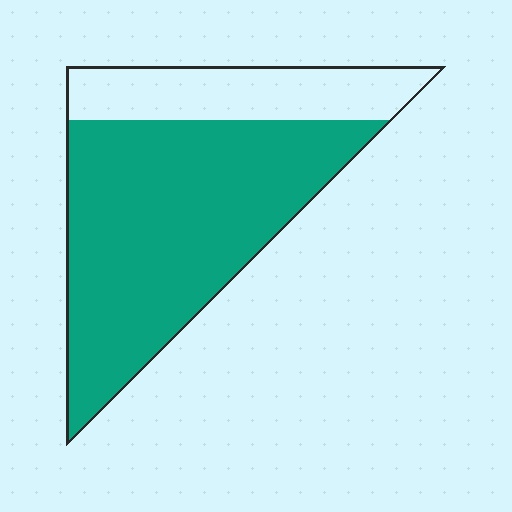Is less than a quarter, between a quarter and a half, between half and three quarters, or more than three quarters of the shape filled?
Between half and three quarters.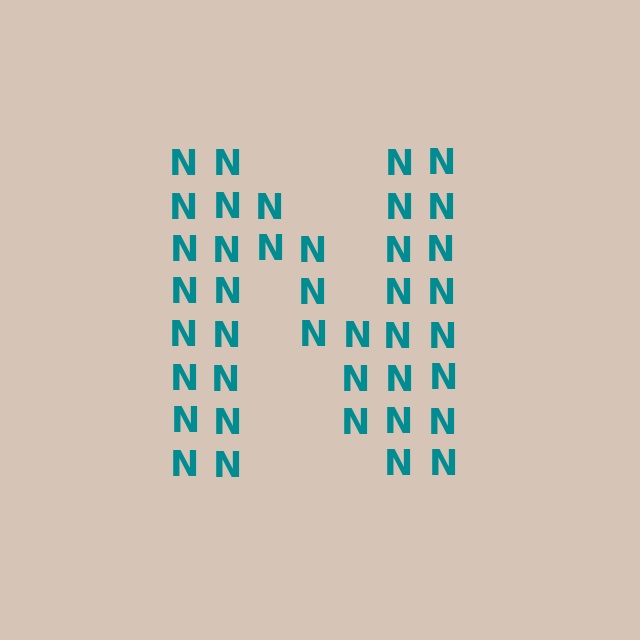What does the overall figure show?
The overall figure shows the letter N.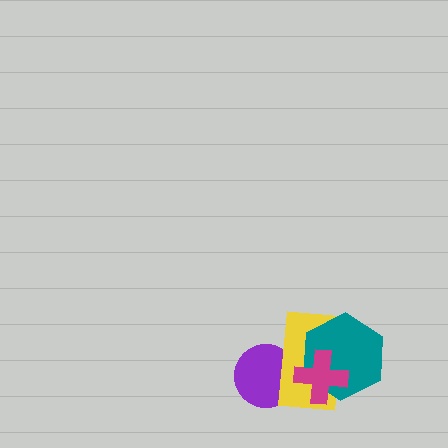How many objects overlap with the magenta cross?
2 objects overlap with the magenta cross.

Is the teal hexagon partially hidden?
Yes, it is partially covered by another shape.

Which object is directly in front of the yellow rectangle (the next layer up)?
The teal hexagon is directly in front of the yellow rectangle.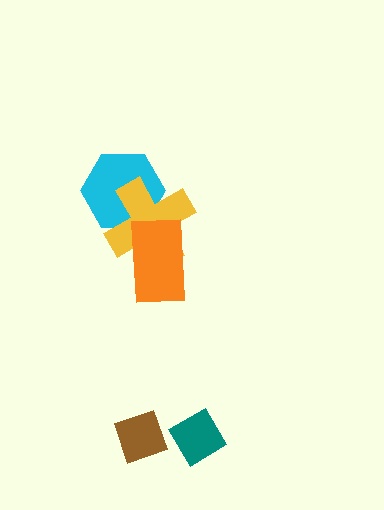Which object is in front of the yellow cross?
The orange rectangle is in front of the yellow cross.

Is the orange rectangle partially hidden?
No, no other shape covers it.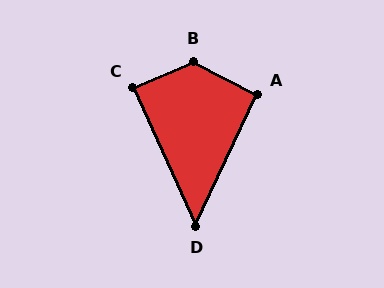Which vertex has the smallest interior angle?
D, at approximately 50 degrees.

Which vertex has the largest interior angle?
B, at approximately 130 degrees.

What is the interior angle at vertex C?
Approximately 88 degrees (approximately right).